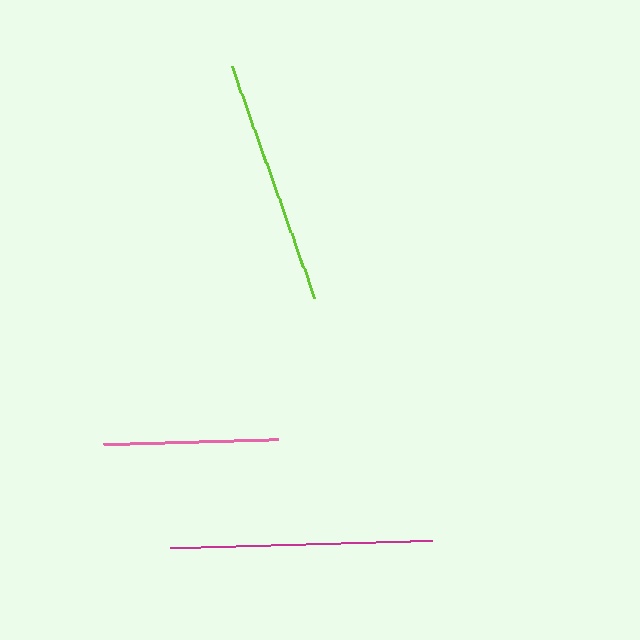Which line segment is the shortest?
The pink line is the shortest at approximately 175 pixels.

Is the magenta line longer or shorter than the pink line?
The magenta line is longer than the pink line.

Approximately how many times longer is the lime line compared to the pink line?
The lime line is approximately 1.4 times the length of the pink line.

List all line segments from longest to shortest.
From longest to shortest: magenta, lime, pink.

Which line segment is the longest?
The magenta line is the longest at approximately 262 pixels.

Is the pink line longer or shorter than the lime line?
The lime line is longer than the pink line.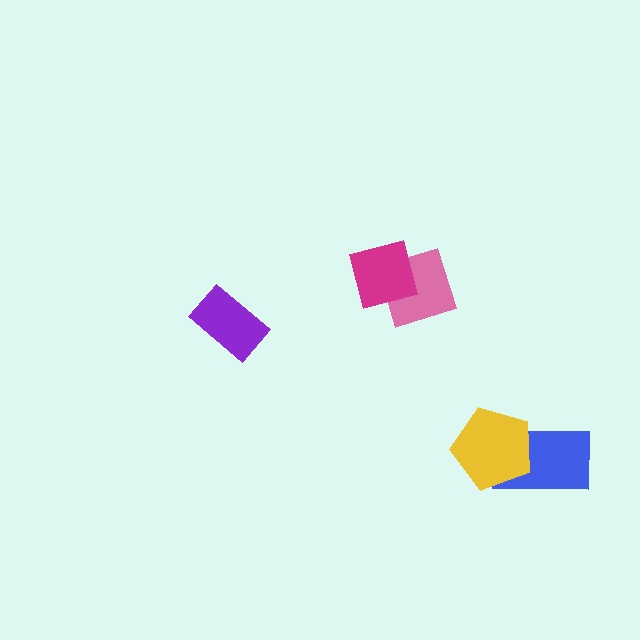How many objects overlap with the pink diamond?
1 object overlaps with the pink diamond.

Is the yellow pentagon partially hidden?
No, no other shape covers it.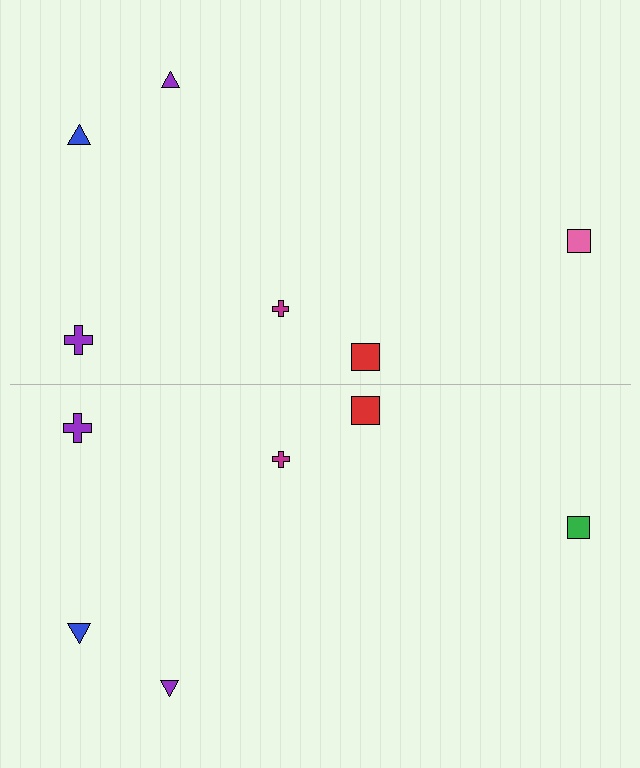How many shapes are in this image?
There are 12 shapes in this image.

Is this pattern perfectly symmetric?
No, the pattern is not perfectly symmetric. The green square on the bottom side breaks the symmetry — its mirror counterpart is pink.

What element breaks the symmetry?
The green square on the bottom side breaks the symmetry — its mirror counterpart is pink.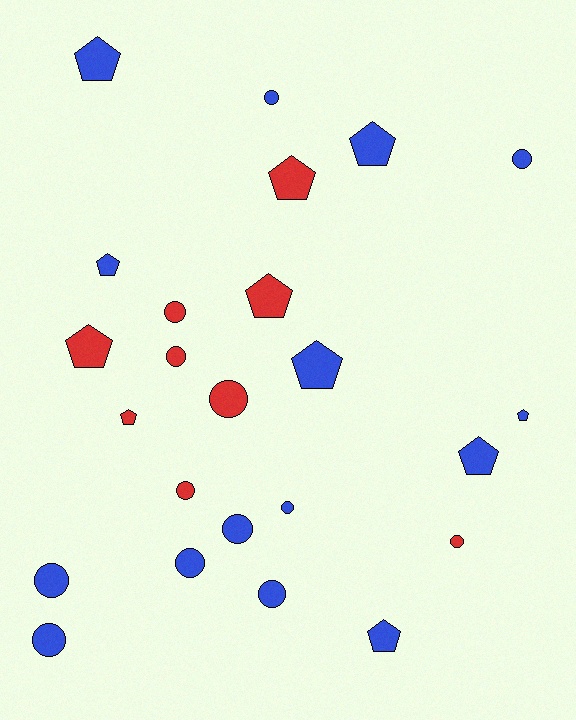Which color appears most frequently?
Blue, with 15 objects.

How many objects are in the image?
There are 24 objects.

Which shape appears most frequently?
Circle, with 13 objects.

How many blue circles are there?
There are 8 blue circles.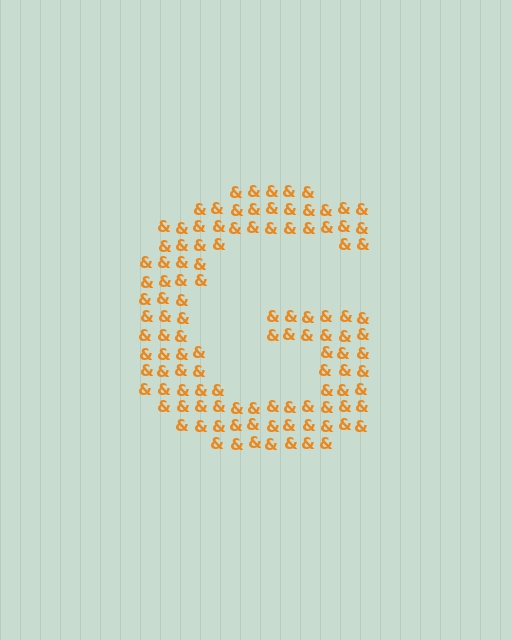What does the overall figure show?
The overall figure shows the letter G.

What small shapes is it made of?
It is made of small ampersands.